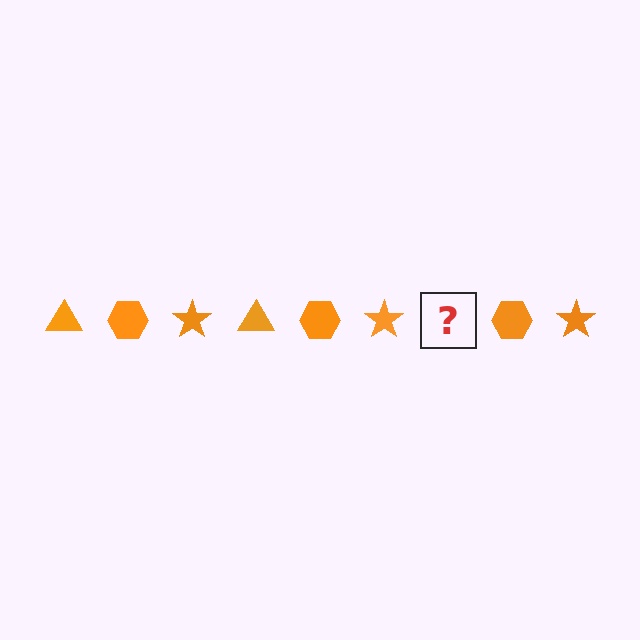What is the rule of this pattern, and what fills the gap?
The rule is that the pattern cycles through triangle, hexagon, star shapes in orange. The gap should be filled with an orange triangle.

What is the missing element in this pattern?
The missing element is an orange triangle.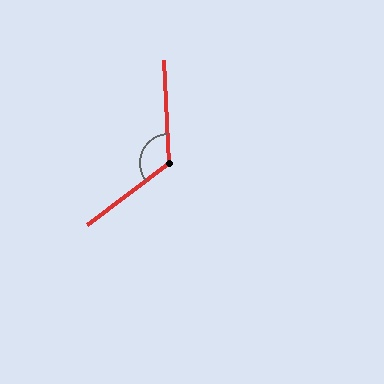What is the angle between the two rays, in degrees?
Approximately 125 degrees.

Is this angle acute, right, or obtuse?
It is obtuse.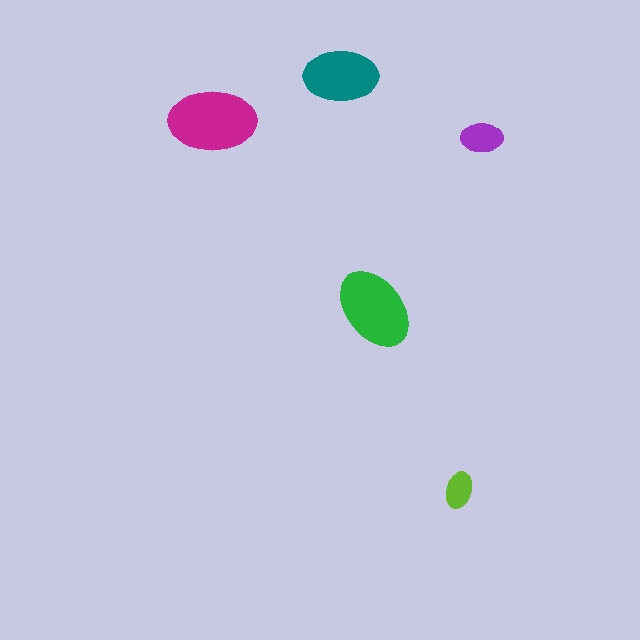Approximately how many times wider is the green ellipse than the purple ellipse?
About 2 times wider.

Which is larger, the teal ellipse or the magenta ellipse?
The magenta one.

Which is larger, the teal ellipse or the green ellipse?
The green one.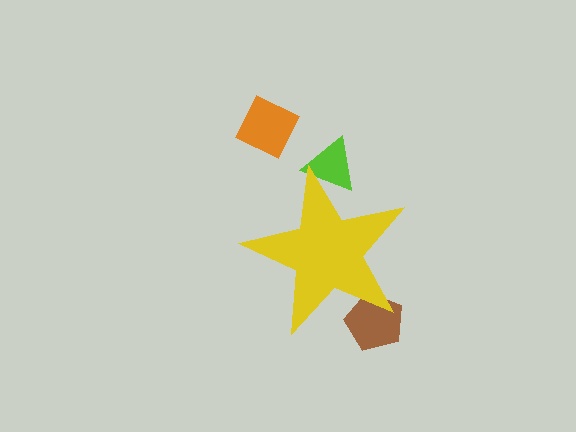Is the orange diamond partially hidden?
No, the orange diamond is fully visible.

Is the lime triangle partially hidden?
Yes, the lime triangle is partially hidden behind the yellow star.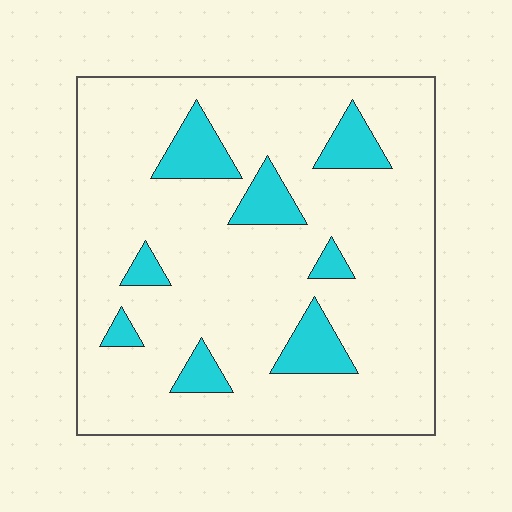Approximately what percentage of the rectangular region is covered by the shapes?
Approximately 15%.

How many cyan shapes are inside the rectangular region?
8.